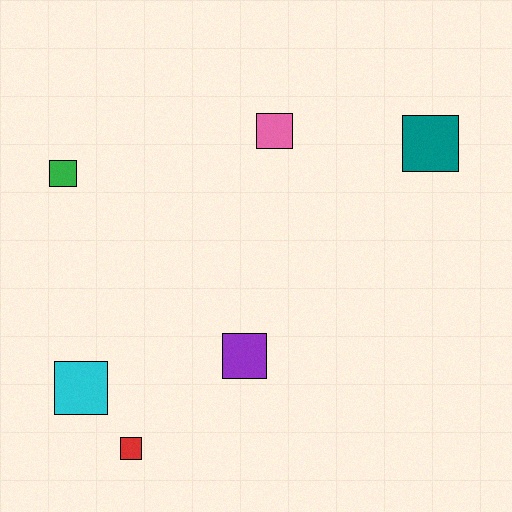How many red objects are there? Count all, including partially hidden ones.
There is 1 red object.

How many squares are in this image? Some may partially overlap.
There are 6 squares.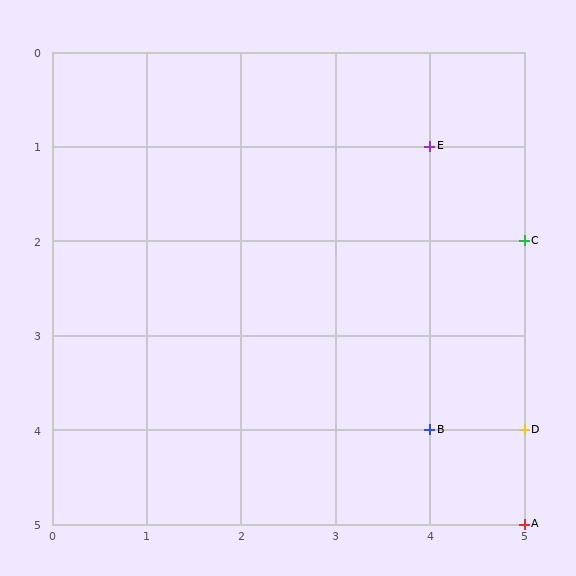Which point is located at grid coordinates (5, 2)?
Point C is at (5, 2).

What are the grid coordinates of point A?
Point A is at grid coordinates (5, 5).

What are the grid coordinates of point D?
Point D is at grid coordinates (5, 4).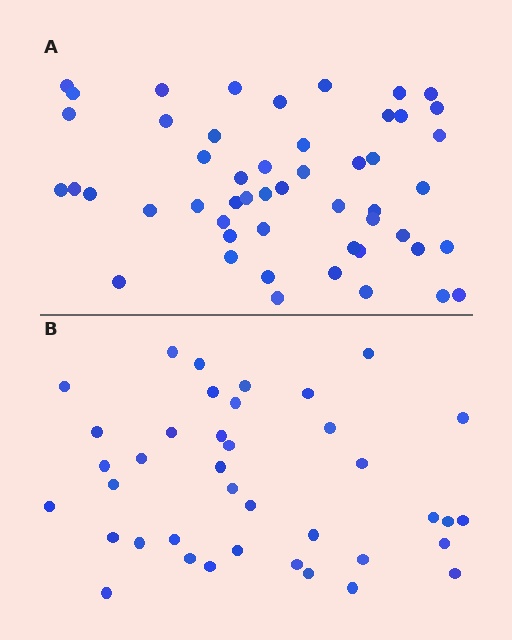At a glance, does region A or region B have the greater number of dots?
Region A (the top region) has more dots.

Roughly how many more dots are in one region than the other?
Region A has roughly 12 or so more dots than region B.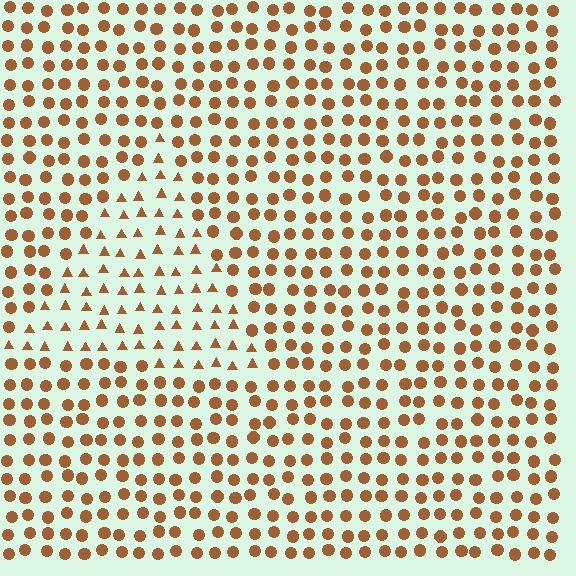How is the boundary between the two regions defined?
The boundary is defined by a change in element shape: triangles inside vs. circles outside. All elements share the same color and spacing.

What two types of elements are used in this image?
The image uses triangles inside the triangle region and circles outside it.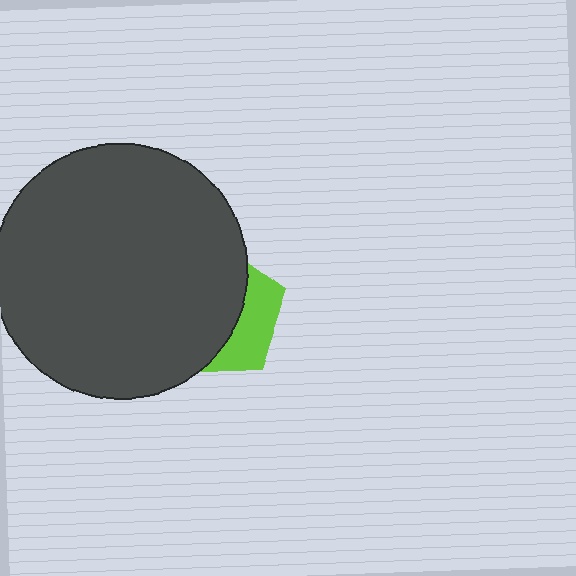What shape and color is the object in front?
The object in front is a dark gray circle.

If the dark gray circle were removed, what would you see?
You would see the complete lime pentagon.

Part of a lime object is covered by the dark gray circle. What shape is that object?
It is a pentagon.